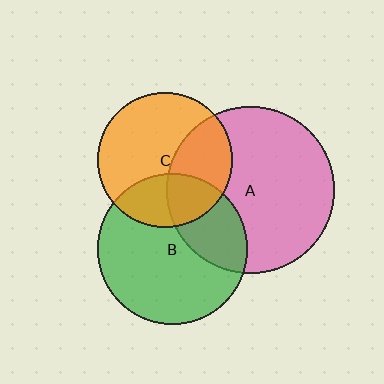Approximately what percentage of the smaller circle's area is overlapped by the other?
Approximately 30%.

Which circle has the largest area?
Circle A (pink).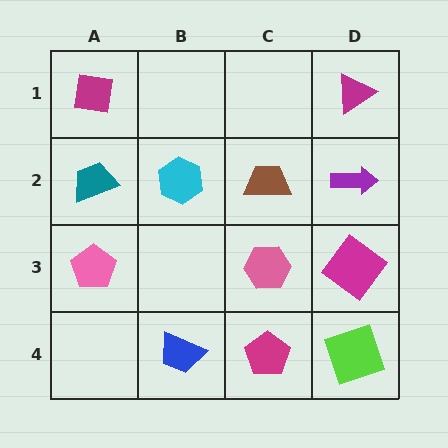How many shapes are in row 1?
2 shapes.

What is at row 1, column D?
A magenta triangle.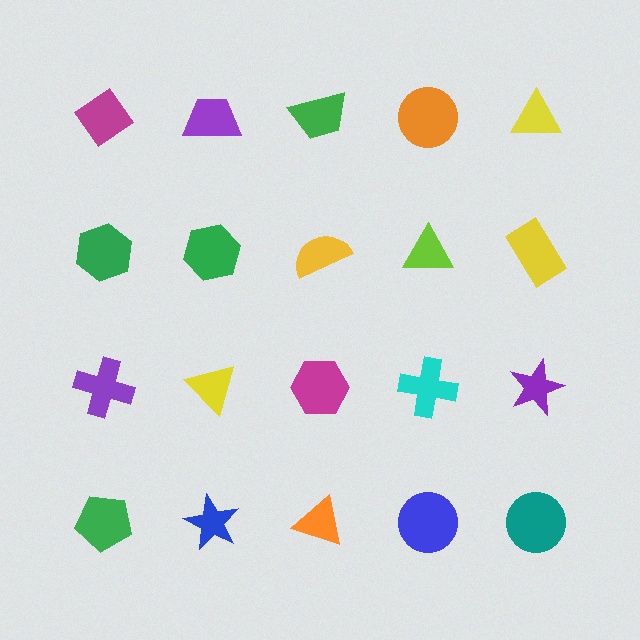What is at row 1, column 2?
A purple trapezoid.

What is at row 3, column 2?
A yellow triangle.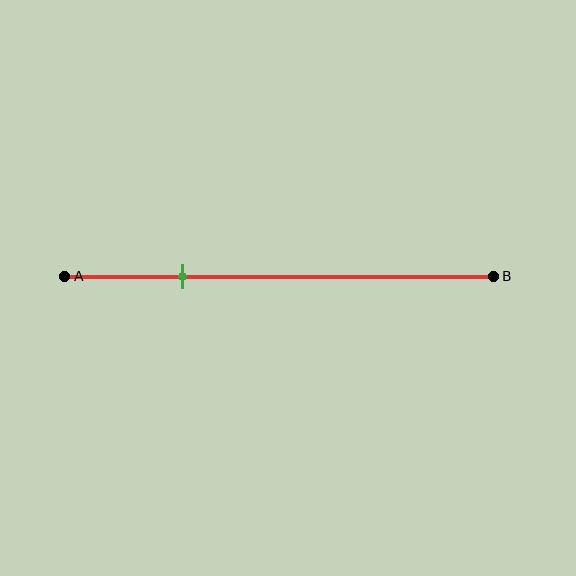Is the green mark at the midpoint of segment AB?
No, the mark is at about 25% from A, not at the 50% midpoint.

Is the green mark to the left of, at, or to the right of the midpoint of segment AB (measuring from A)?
The green mark is to the left of the midpoint of segment AB.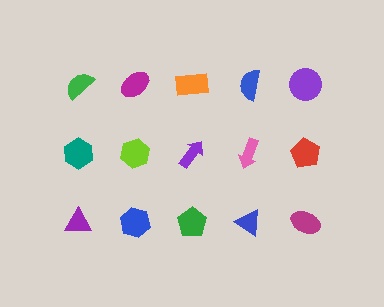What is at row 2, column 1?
A teal hexagon.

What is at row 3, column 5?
A magenta ellipse.